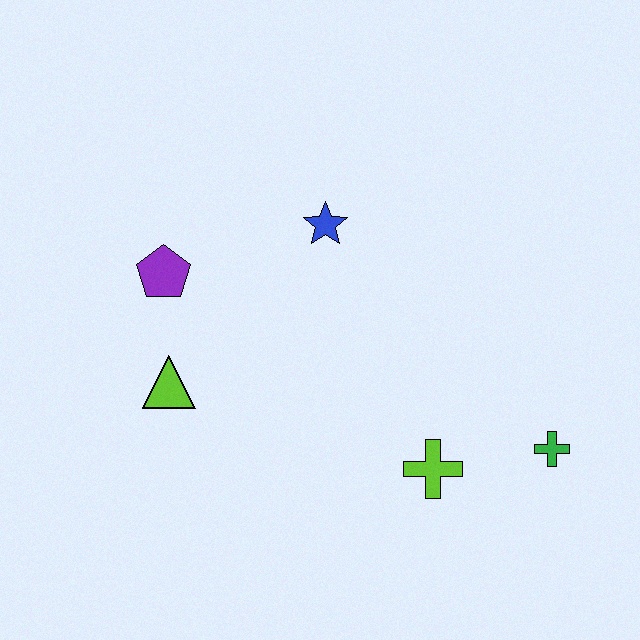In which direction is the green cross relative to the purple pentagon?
The green cross is to the right of the purple pentagon.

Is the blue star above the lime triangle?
Yes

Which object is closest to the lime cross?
The green cross is closest to the lime cross.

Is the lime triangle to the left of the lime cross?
Yes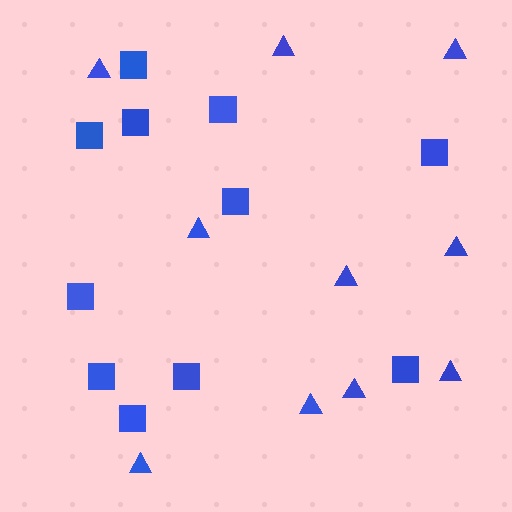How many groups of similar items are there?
There are 2 groups: one group of triangles (10) and one group of squares (11).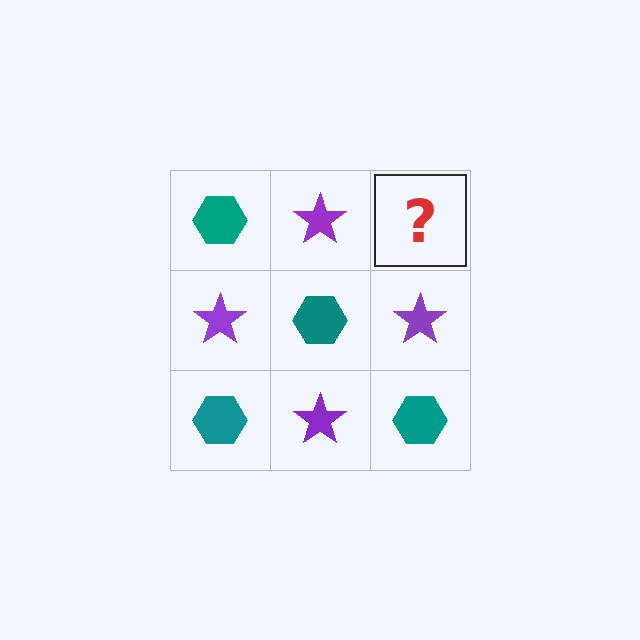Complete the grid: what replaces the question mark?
The question mark should be replaced with a teal hexagon.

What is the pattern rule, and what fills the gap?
The rule is that it alternates teal hexagon and purple star in a checkerboard pattern. The gap should be filled with a teal hexagon.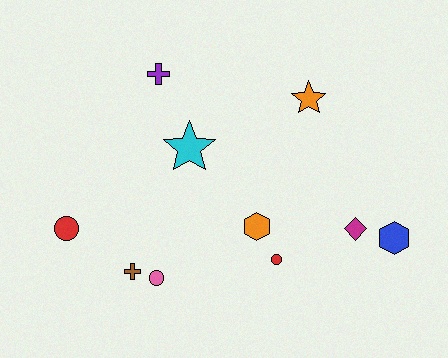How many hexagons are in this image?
There are 2 hexagons.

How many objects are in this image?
There are 10 objects.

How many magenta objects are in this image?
There is 1 magenta object.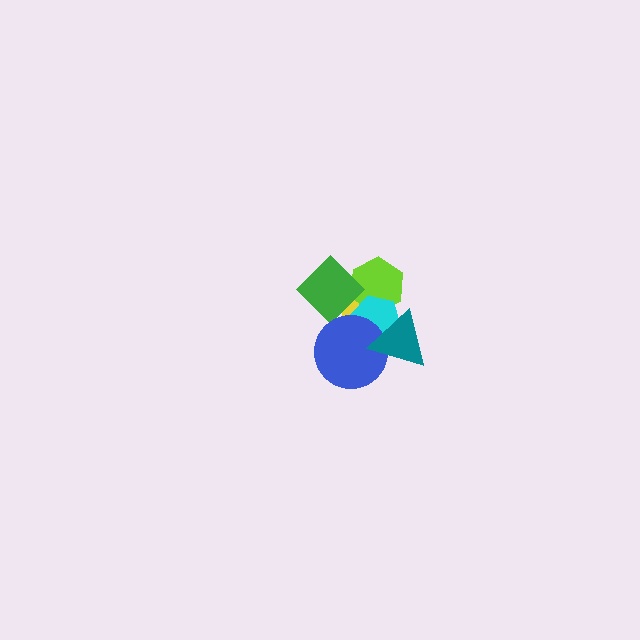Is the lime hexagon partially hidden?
Yes, it is partially covered by another shape.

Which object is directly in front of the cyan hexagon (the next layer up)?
The blue circle is directly in front of the cyan hexagon.